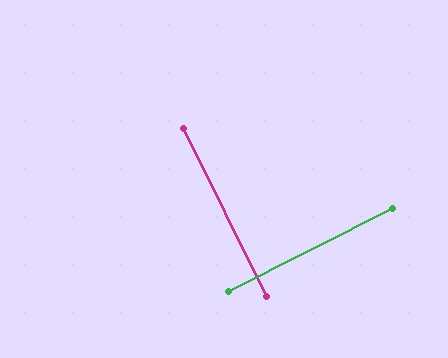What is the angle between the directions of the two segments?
Approximately 89 degrees.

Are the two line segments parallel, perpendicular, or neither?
Perpendicular — they meet at approximately 89°.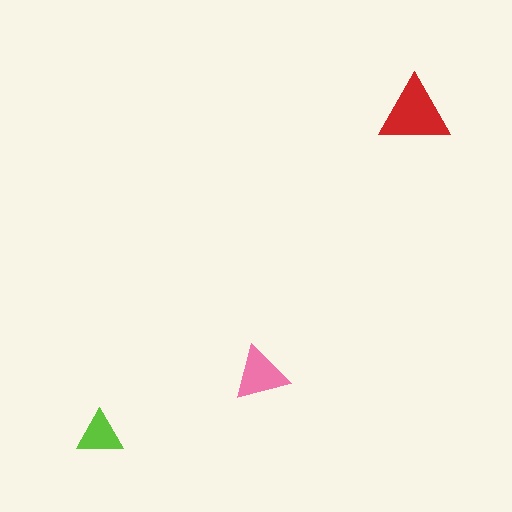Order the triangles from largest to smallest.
the red one, the pink one, the lime one.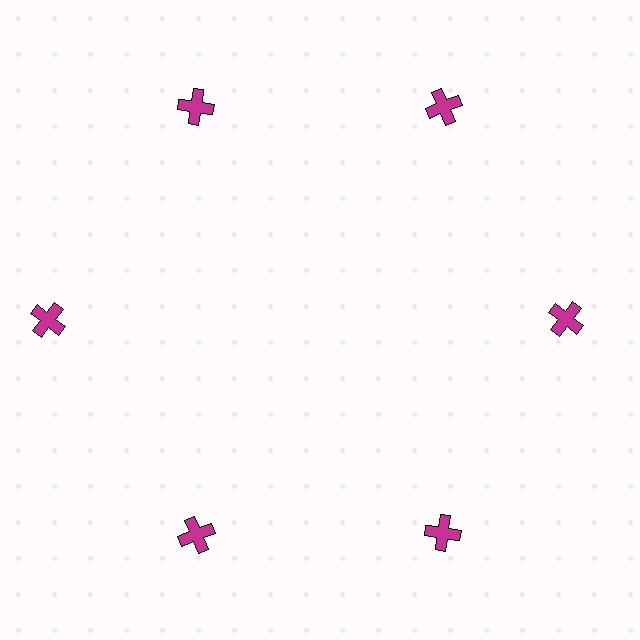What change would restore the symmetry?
The symmetry would be restored by moving it inward, back onto the ring so that all 6 crosses sit at equal angles and equal distance from the center.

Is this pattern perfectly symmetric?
No. The 6 magenta crosses are arranged in a ring, but one element near the 9 o'clock position is pushed outward from the center, breaking the 6-fold rotational symmetry.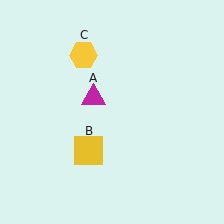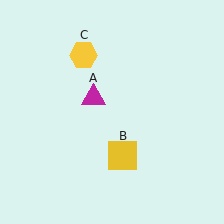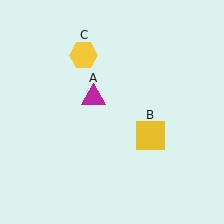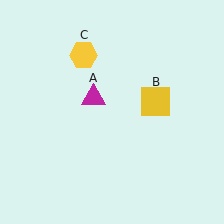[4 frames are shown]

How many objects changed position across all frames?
1 object changed position: yellow square (object B).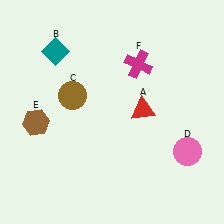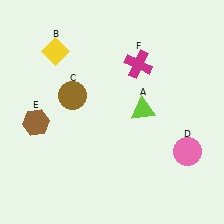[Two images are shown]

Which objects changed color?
A changed from red to lime. B changed from teal to yellow.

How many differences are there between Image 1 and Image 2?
There are 2 differences between the two images.